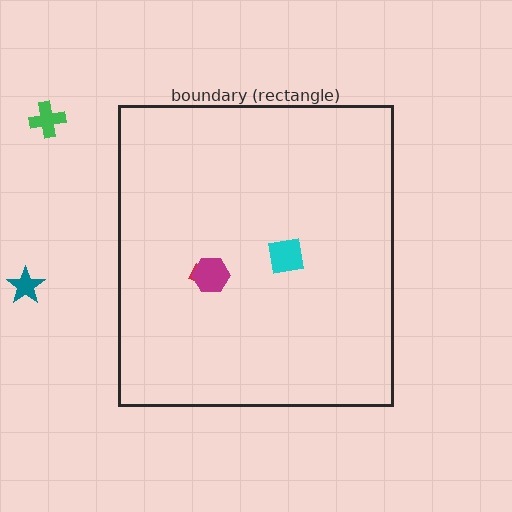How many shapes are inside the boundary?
3 inside, 2 outside.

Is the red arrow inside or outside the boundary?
Inside.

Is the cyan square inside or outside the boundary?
Inside.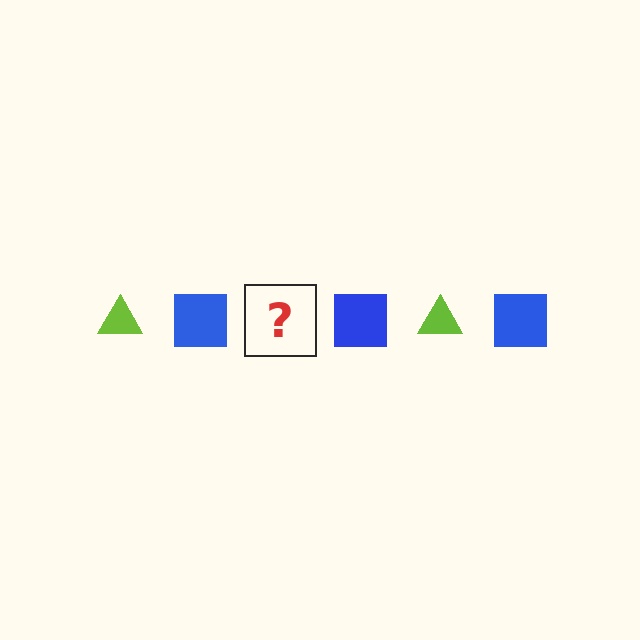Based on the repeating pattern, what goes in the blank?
The blank should be a lime triangle.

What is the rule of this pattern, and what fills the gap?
The rule is that the pattern alternates between lime triangle and blue square. The gap should be filled with a lime triangle.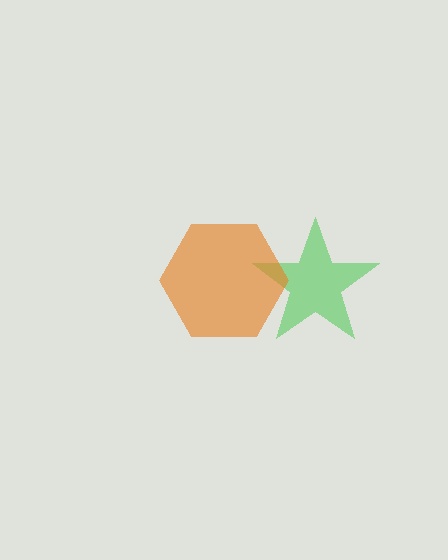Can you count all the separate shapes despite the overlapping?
Yes, there are 2 separate shapes.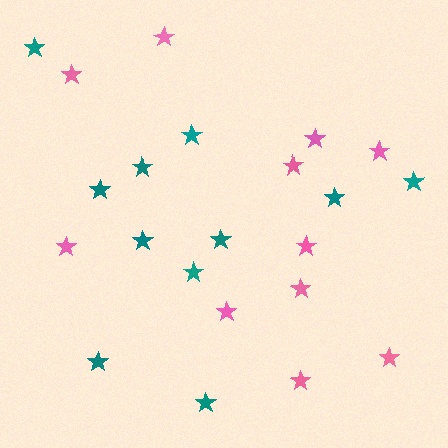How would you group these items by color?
There are 2 groups: one group of pink stars (11) and one group of teal stars (11).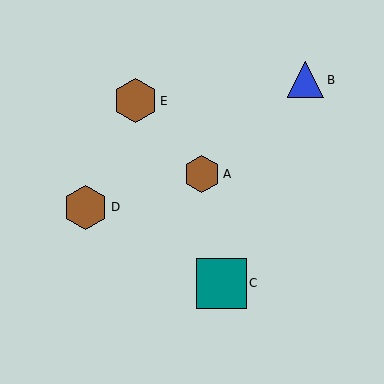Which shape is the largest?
The teal square (labeled C) is the largest.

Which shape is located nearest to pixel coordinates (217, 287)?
The teal square (labeled C) at (221, 283) is nearest to that location.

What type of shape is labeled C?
Shape C is a teal square.